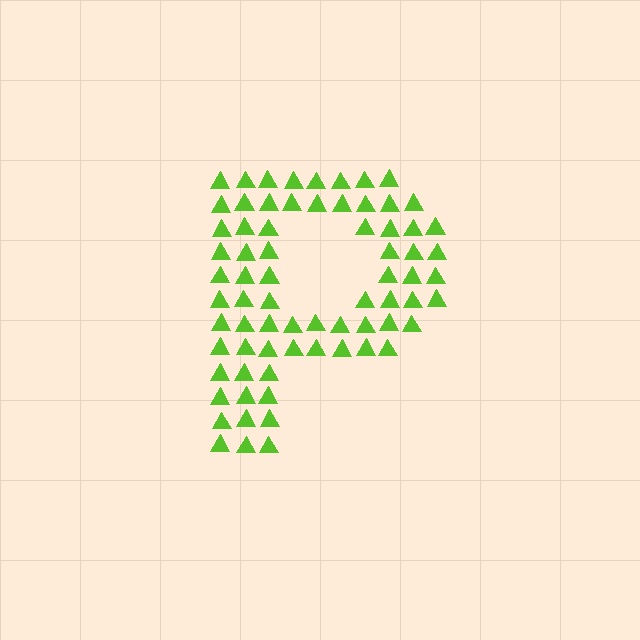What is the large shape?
The large shape is the letter P.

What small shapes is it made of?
It is made of small triangles.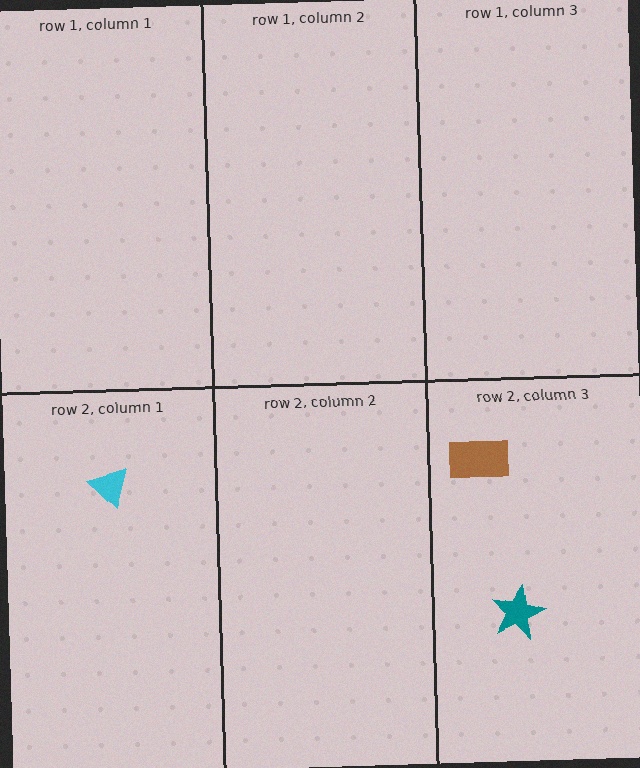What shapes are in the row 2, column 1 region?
The cyan triangle.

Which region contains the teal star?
The row 2, column 3 region.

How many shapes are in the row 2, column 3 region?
2.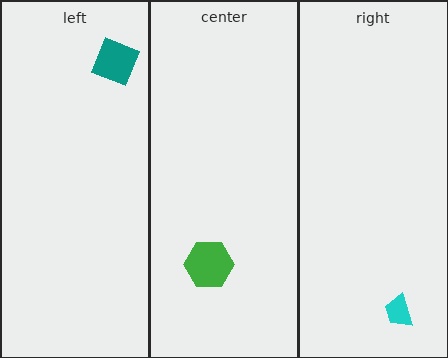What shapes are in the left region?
The teal square.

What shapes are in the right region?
The cyan trapezoid.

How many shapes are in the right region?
1.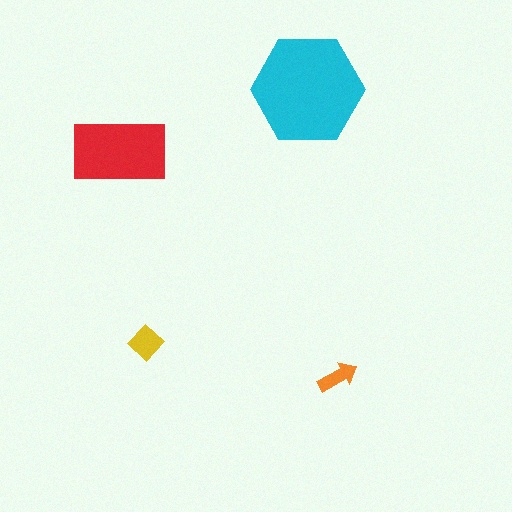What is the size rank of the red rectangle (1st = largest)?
2nd.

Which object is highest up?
The cyan hexagon is topmost.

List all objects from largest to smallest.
The cyan hexagon, the red rectangle, the yellow diamond, the orange arrow.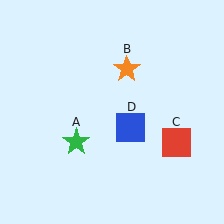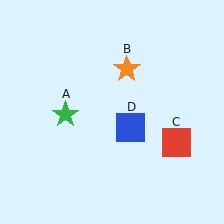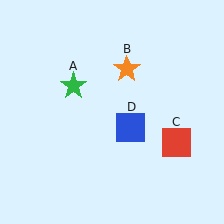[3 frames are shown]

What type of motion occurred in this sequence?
The green star (object A) rotated clockwise around the center of the scene.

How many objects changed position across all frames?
1 object changed position: green star (object A).